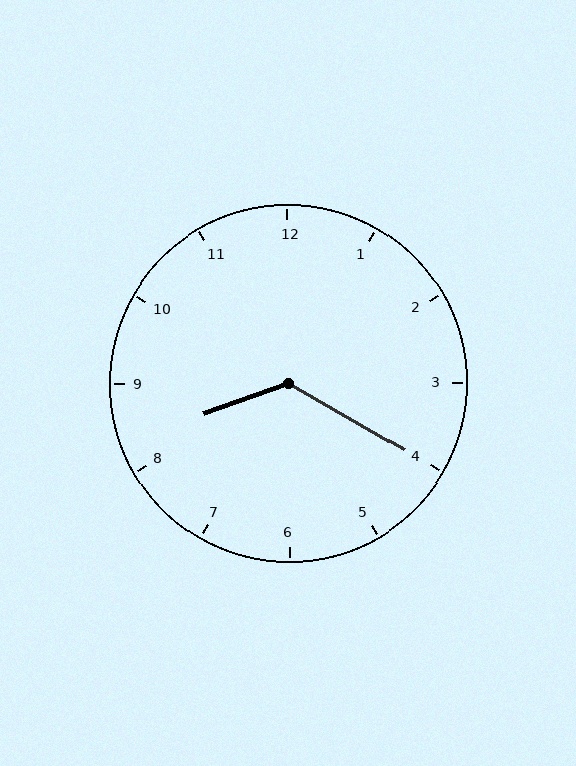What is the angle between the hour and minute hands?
Approximately 130 degrees.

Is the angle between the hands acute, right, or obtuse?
It is obtuse.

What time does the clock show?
8:20.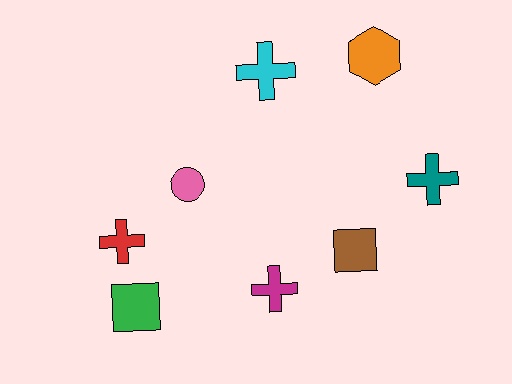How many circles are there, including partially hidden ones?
There is 1 circle.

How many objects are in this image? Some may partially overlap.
There are 8 objects.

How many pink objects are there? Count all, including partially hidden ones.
There is 1 pink object.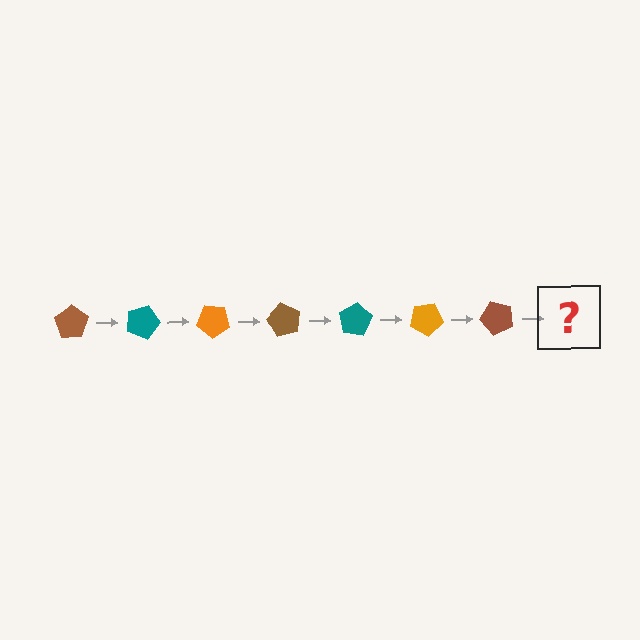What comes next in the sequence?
The next element should be a teal pentagon, rotated 140 degrees from the start.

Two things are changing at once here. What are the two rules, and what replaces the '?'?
The two rules are that it rotates 20 degrees each step and the color cycles through brown, teal, and orange. The '?' should be a teal pentagon, rotated 140 degrees from the start.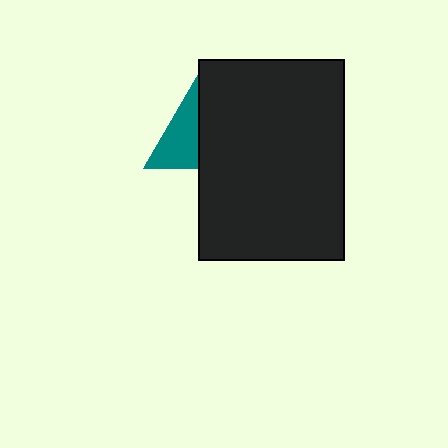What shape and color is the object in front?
The object in front is a black rectangle.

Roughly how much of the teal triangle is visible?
A small part of it is visible (roughly 45%).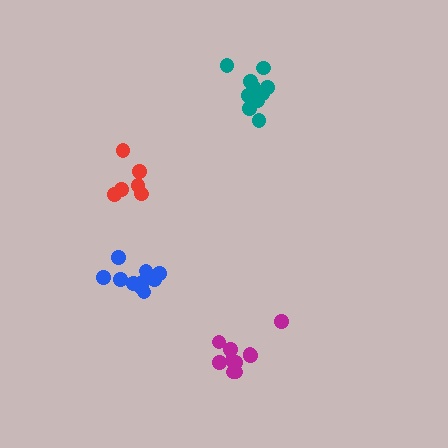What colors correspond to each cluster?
The clusters are colored: red, magenta, teal, blue.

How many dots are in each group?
Group 1: 6 dots, Group 2: 10 dots, Group 3: 10 dots, Group 4: 10 dots (36 total).